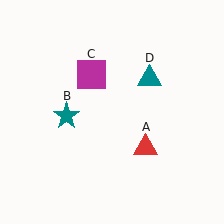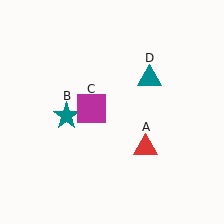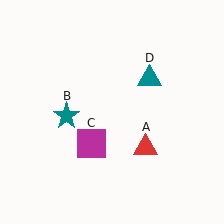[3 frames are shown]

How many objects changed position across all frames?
1 object changed position: magenta square (object C).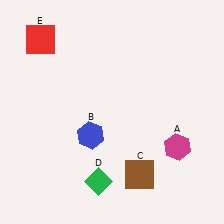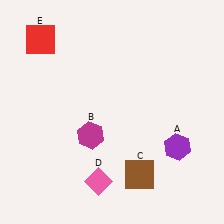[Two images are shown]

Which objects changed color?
A changed from magenta to purple. B changed from blue to magenta. D changed from green to pink.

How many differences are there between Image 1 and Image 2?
There are 3 differences between the two images.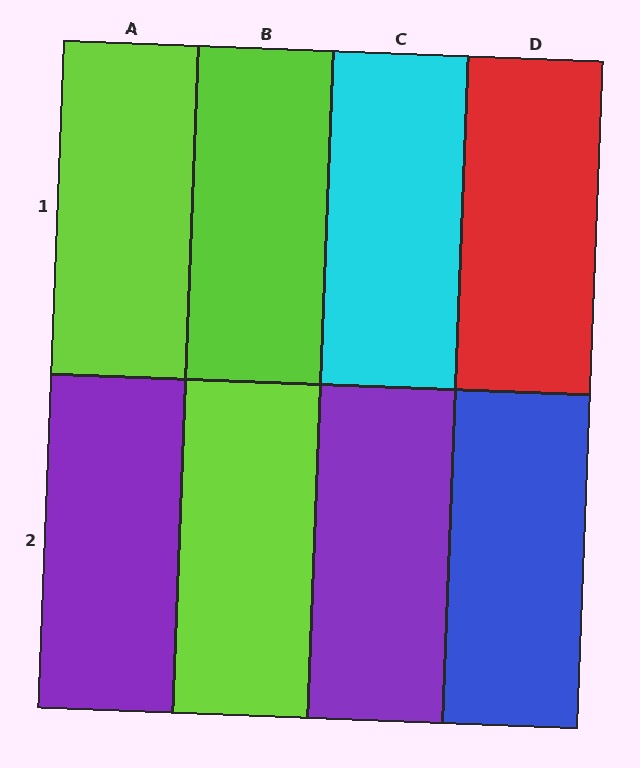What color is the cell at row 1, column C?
Cyan.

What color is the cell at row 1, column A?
Lime.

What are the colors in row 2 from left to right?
Purple, lime, purple, blue.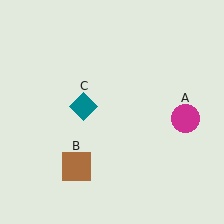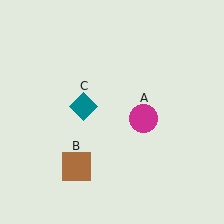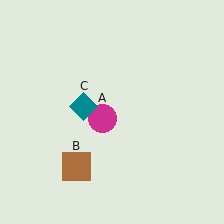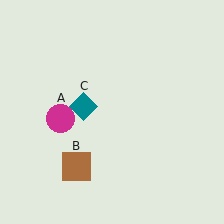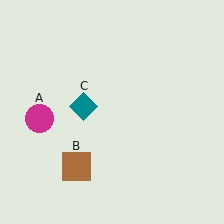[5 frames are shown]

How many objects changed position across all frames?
1 object changed position: magenta circle (object A).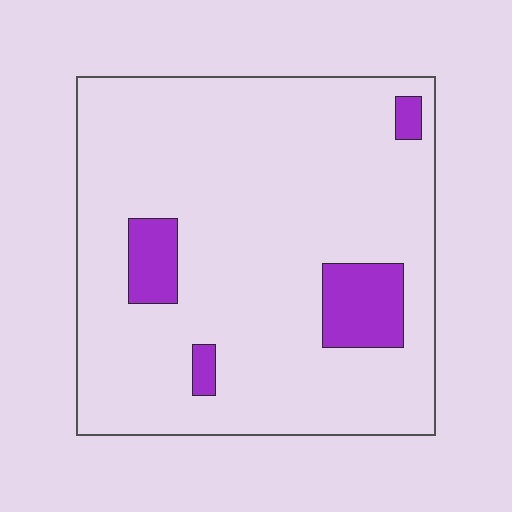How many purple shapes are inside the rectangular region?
4.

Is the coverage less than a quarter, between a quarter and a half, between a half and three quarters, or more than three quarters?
Less than a quarter.